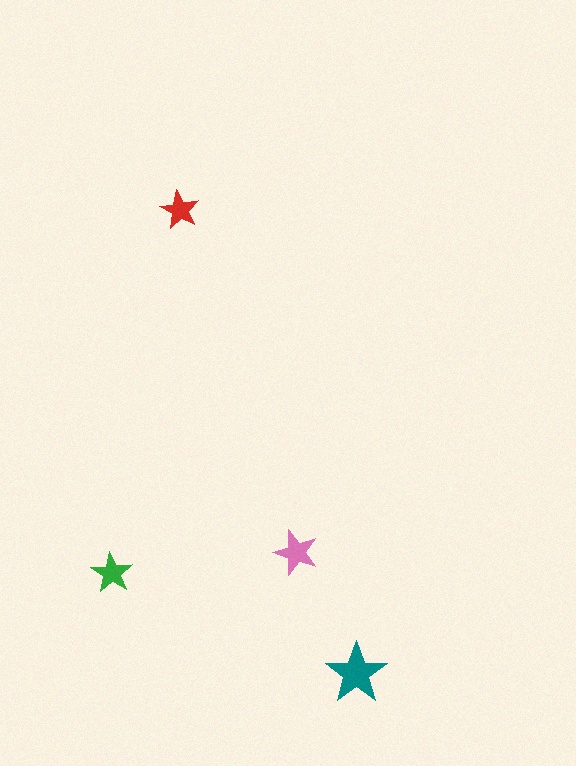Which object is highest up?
The red star is topmost.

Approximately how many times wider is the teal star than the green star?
About 1.5 times wider.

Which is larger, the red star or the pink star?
The pink one.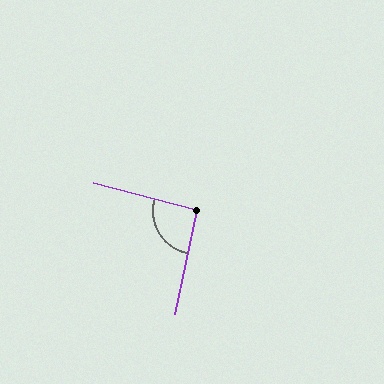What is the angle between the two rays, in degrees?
Approximately 93 degrees.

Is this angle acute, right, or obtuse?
It is approximately a right angle.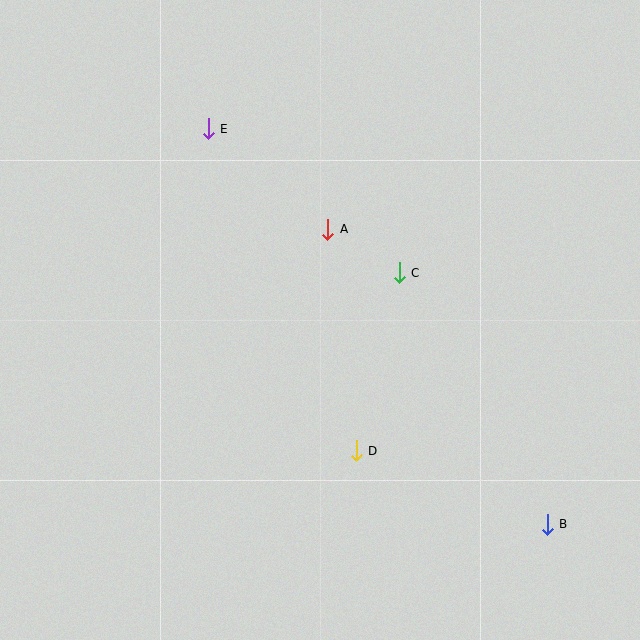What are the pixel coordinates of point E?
Point E is at (208, 129).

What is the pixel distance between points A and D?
The distance between A and D is 223 pixels.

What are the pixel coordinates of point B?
Point B is at (547, 524).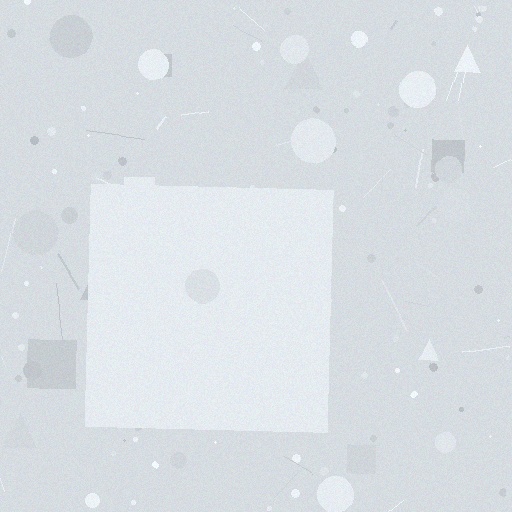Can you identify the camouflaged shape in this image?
The camouflaged shape is a square.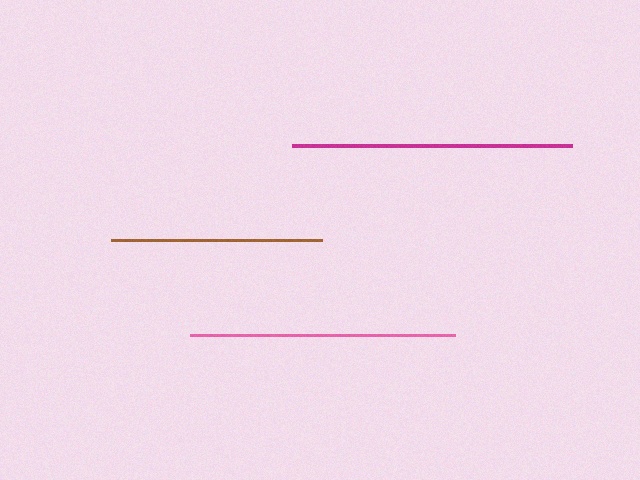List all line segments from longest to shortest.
From longest to shortest: magenta, pink, brown.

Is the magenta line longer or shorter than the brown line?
The magenta line is longer than the brown line.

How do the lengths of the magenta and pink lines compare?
The magenta and pink lines are approximately the same length.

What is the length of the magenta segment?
The magenta segment is approximately 281 pixels long.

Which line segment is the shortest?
The brown line is the shortest at approximately 211 pixels.